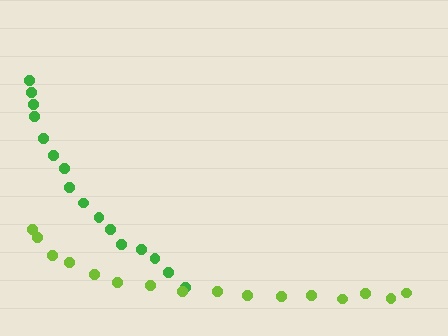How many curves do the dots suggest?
There are 2 distinct paths.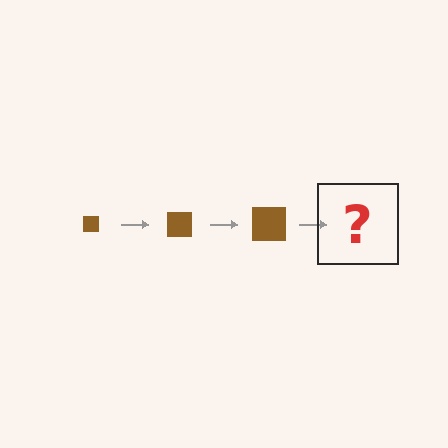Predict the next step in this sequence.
The next step is a brown square, larger than the previous one.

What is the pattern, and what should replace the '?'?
The pattern is that the square gets progressively larger each step. The '?' should be a brown square, larger than the previous one.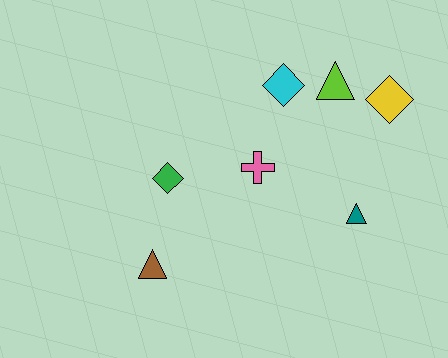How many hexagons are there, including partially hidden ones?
There are no hexagons.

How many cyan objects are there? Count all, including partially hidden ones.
There is 1 cyan object.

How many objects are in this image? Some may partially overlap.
There are 7 objects.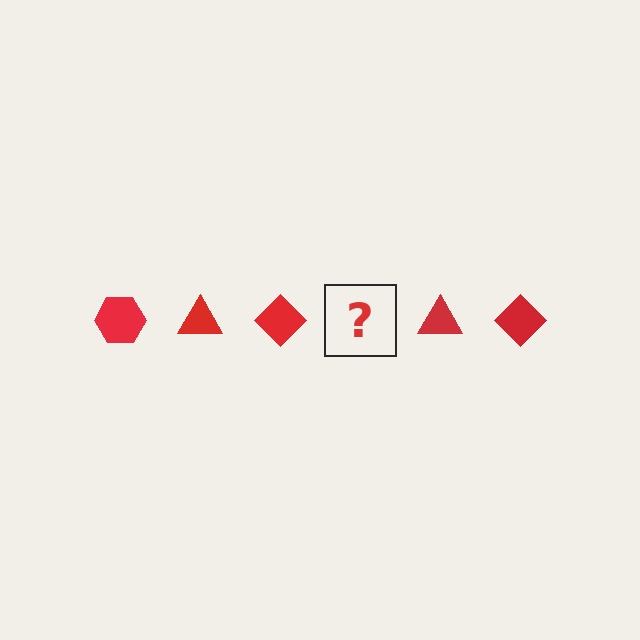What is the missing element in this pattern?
The missing element is a red hexagon.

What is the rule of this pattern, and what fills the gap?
The rule is that the pattern cycles through hexagon, triangle, diamond shapes in red. The gap should be filled with a red hexagon.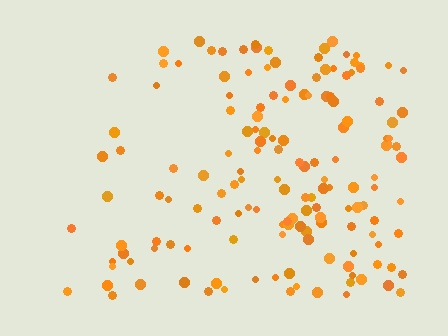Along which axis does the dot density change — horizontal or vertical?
Horizontal.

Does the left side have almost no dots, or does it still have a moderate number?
Still a moderate number, just noticeably fewer than the right.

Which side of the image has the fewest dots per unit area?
The left.